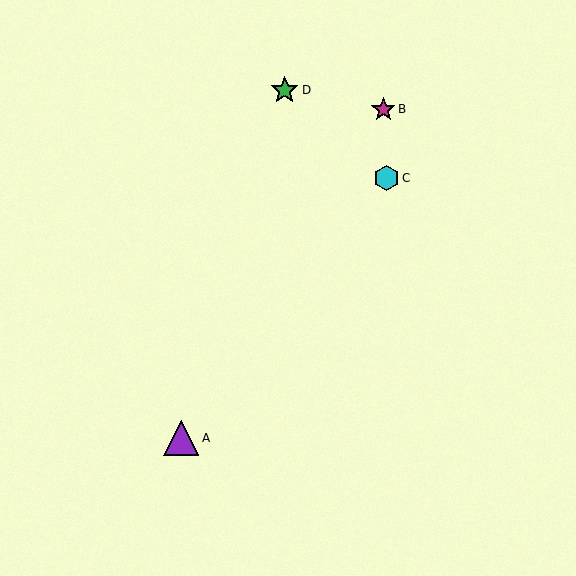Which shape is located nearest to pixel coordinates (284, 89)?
The green star (labeled D) at (285, 90) is nearest to that location.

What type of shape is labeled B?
Shape B is a magenta star.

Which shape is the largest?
The purple triangle (labeled A) is the largest.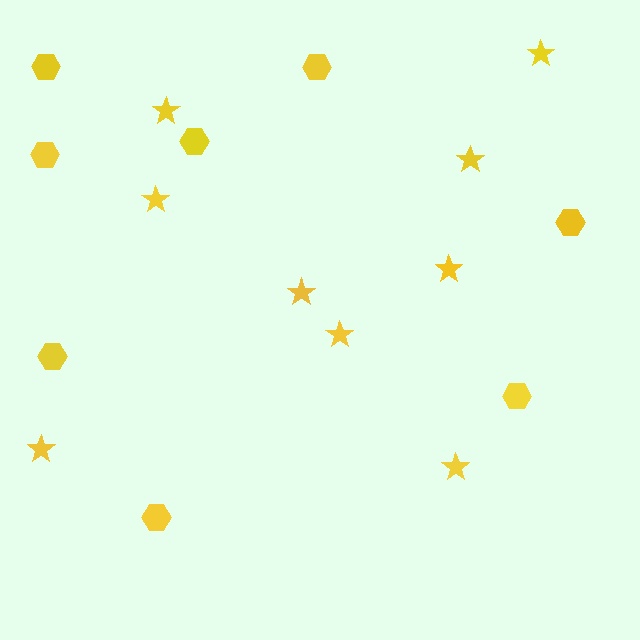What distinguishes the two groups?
There are 2 groups: one group of stars (9) and one group of hexagons (8).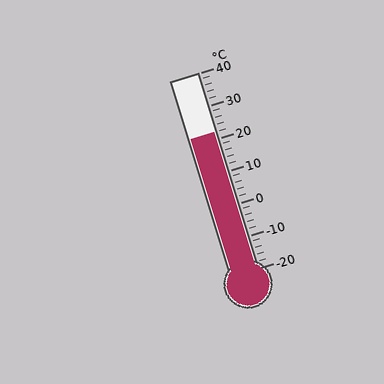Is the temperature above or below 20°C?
The temperature is above 20°C.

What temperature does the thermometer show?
The thermometer shows approximately 22°C.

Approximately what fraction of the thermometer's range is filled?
The thermometer is filled to approximately 70% of its range.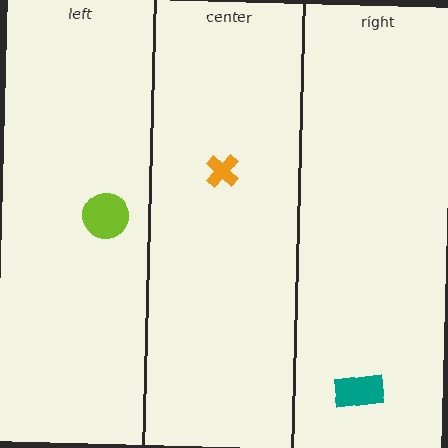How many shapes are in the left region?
1.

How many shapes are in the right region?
1.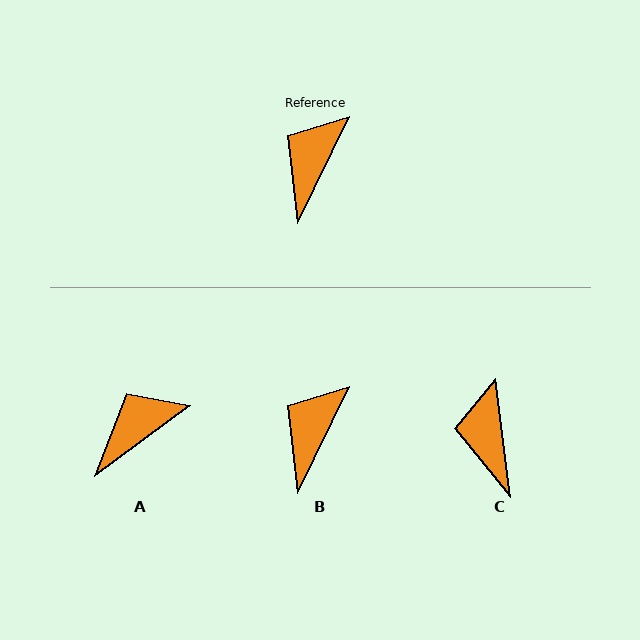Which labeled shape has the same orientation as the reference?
B.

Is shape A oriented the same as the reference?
No, it is off by about 28 degrees.